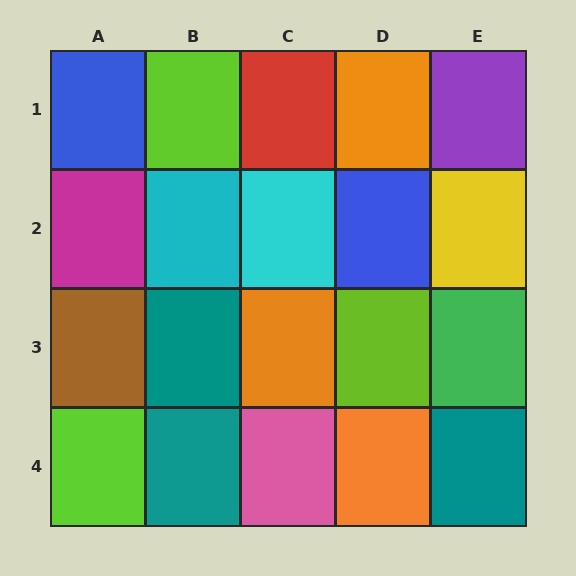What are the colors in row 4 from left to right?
Lime, teal, pink, orange, teal.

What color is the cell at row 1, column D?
Orange.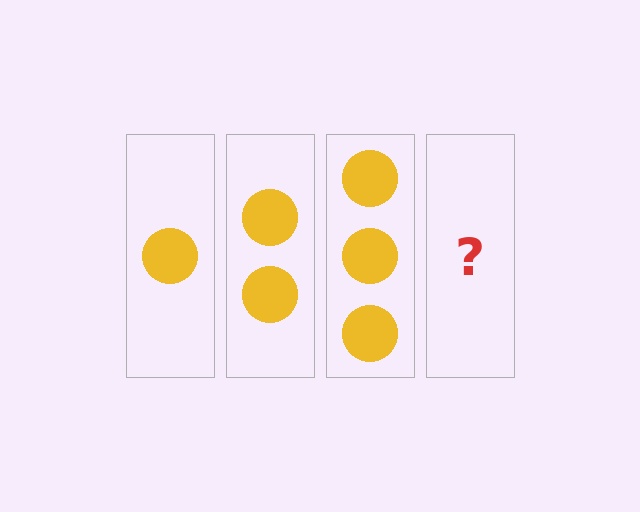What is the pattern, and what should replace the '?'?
The pattern is that each step adds one more circle. The '?' should be 4 circles.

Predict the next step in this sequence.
The next step is 4 circles.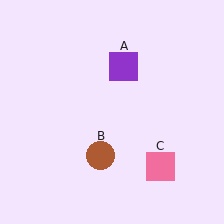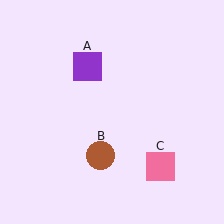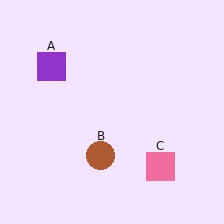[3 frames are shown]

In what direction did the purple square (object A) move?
The purple square (object A) moved left.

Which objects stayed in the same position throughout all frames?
Brown circle (object B) and pink square (object C) remained stationary.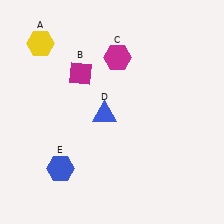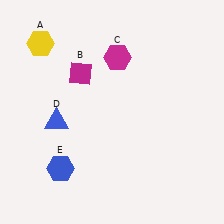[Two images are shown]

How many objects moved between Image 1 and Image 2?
1 object moved between the two images.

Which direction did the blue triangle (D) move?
The blue triangle (D) moved left.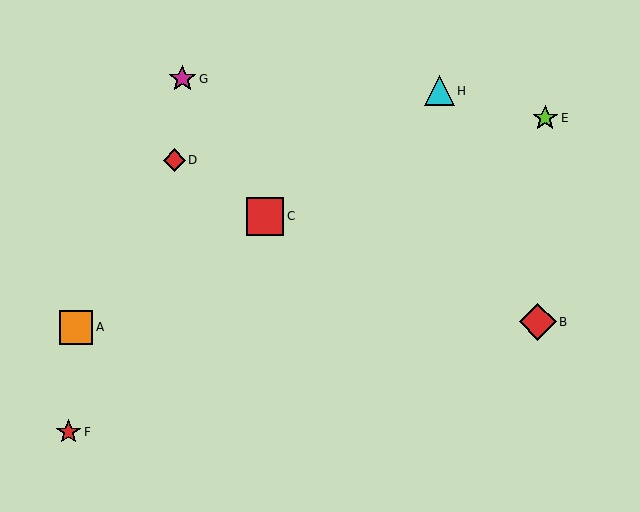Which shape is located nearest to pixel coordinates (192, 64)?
The magenta star (labeled G) at (182, 79) is nearest to that location.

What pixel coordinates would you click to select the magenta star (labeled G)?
Click at (182, 79) to select the magenta star G.